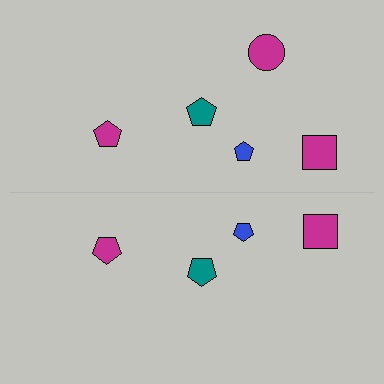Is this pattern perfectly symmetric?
No, the pattern is not perfectly symmetric. A magenta circle is missing from the bottom side.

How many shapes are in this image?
There are 9 shapes in this image.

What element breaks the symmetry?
A magenta circle is missing from the bottom side.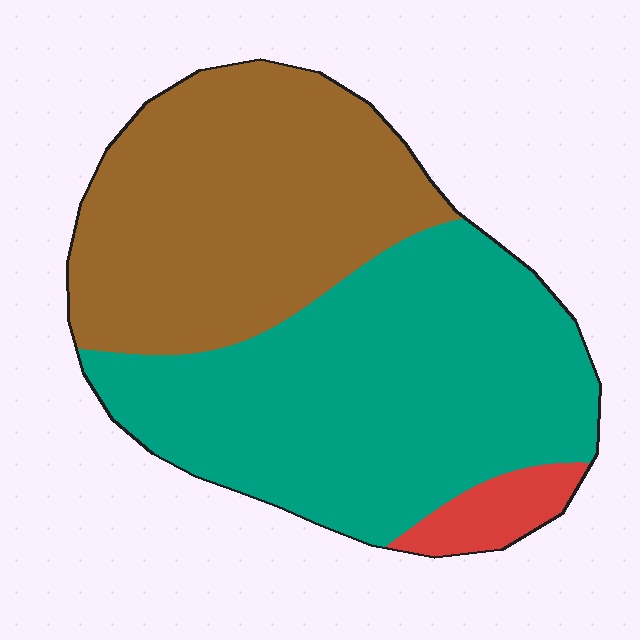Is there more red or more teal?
Teal.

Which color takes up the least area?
Red, at roughly 5%.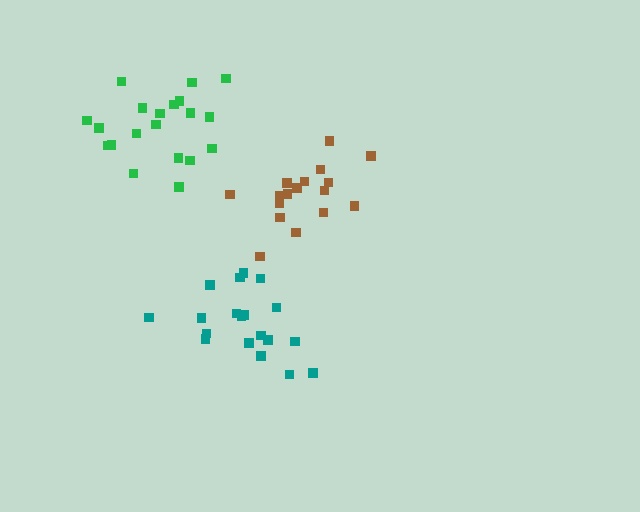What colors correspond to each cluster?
The clusters are colored: teal, green, brown.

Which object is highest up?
The green cluster is topmost.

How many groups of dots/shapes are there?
There are 3 groups.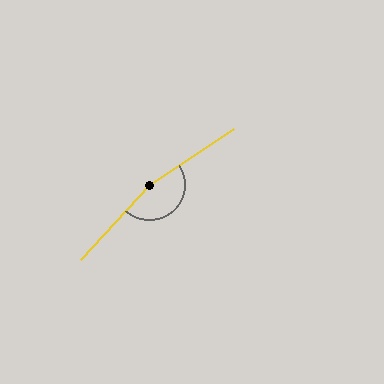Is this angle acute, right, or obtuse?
It is obtuse.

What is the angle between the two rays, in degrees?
Approximately 166 degrees.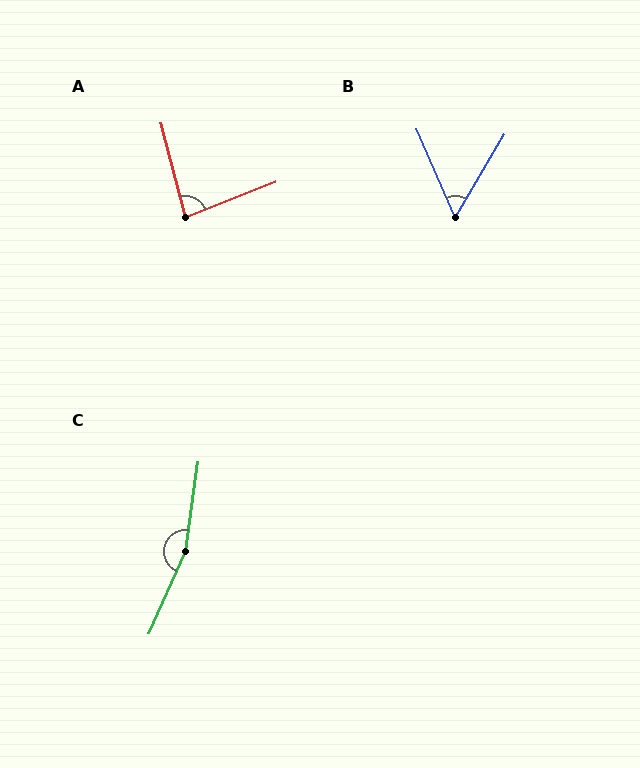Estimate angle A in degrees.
Approximately 83 degrees.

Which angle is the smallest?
B, at approximately 54 degrees.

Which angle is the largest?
C, at approximately 164 degrees.